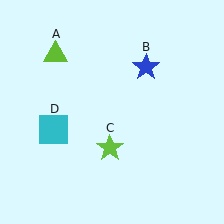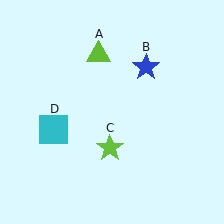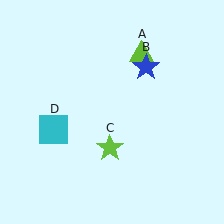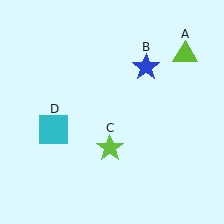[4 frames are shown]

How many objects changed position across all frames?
1 object changed position: lime triangle (object A).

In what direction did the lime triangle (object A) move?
The lime triangle (object A) moved right.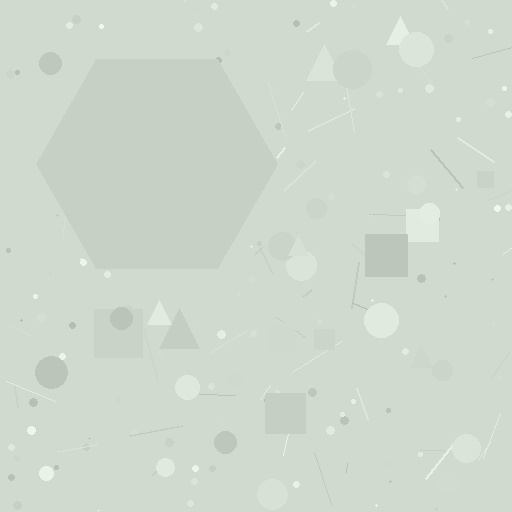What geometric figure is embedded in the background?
A hexagon is embedded in the background.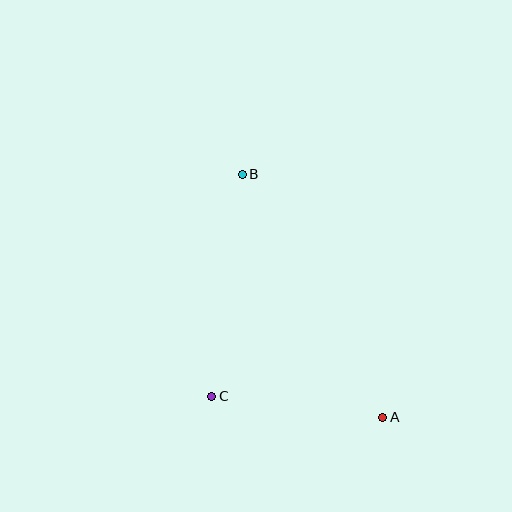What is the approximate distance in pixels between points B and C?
The distance between B and C is approximately 224 pixels.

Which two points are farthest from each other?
Points A and B are farthest from each other.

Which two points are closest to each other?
Points A and C are closest to each other.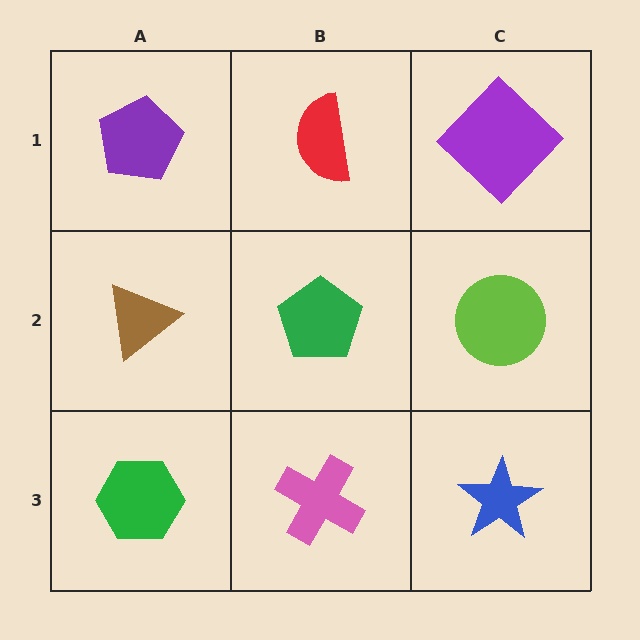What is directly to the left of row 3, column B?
A green hexagon.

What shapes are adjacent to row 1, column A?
A brown triangle (row 2, column A), a red semicircle (row 1, column B).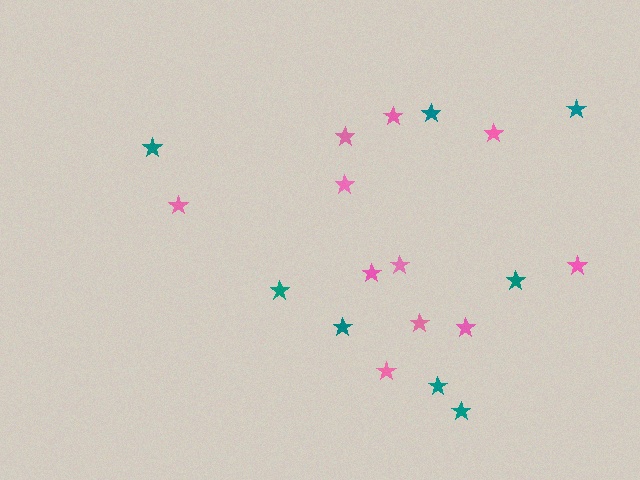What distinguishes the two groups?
There are 2 groups: one group of pink stars (11) and one group of teal stars (8).